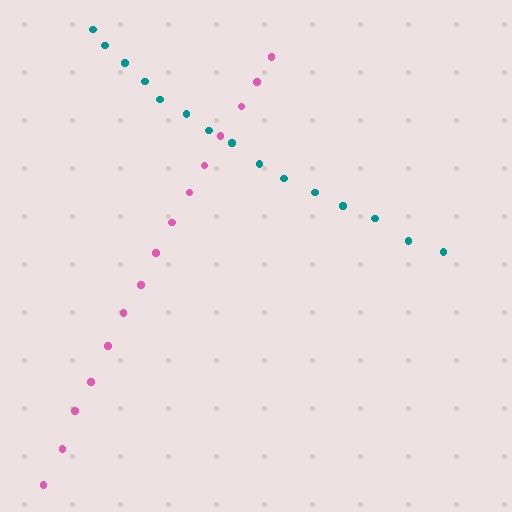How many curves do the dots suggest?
There are 2 distinct paths.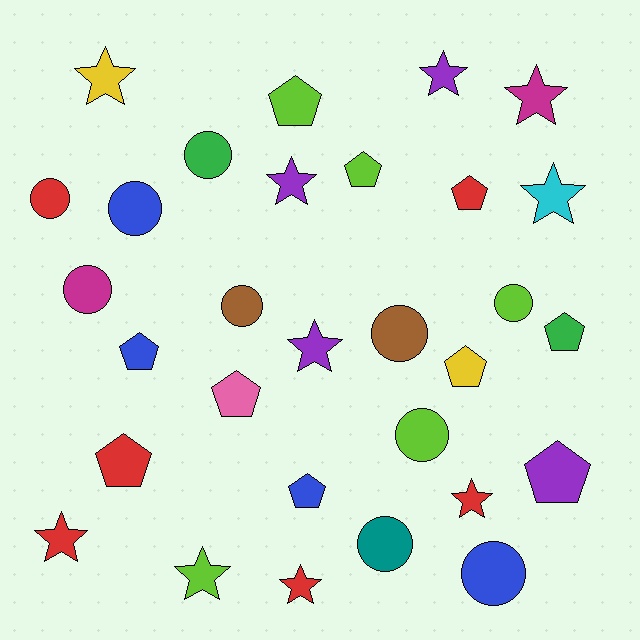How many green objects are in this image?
There are 2 green objects.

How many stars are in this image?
There are 10 stars.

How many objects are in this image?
There are 30 objects.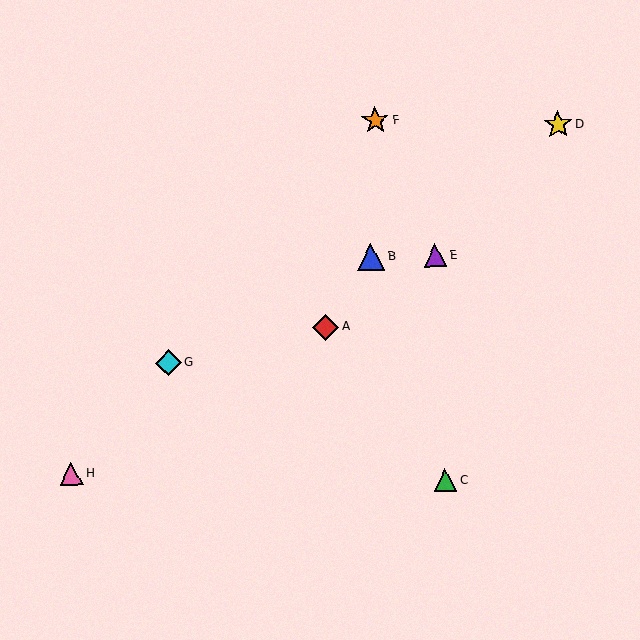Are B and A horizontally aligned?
No, B is at y≈257 and A is at y≈327.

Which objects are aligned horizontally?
Objects B, E are aligned horizontally.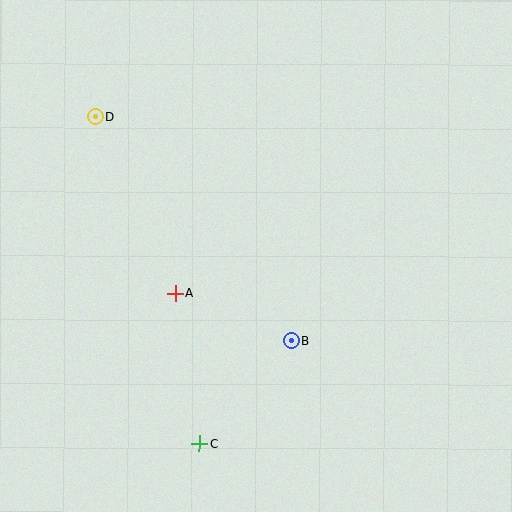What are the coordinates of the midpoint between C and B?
The midpoint between C and B is at (245, 392).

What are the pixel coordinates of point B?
Point B is at (291, 341).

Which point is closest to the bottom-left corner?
Point C is closest to the bottom-left corner.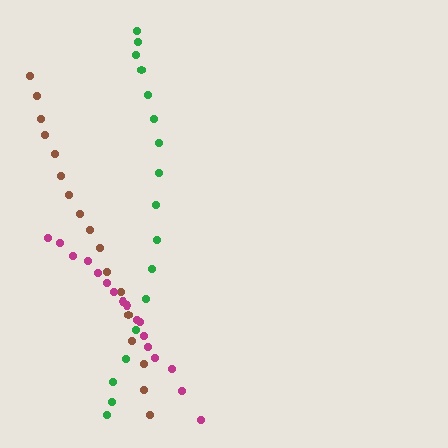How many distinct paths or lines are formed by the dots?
There are 3 distinct paths.